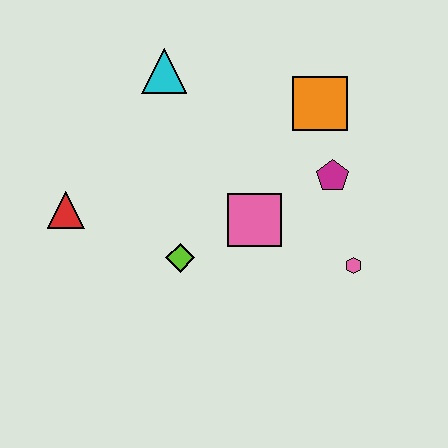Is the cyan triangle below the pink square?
No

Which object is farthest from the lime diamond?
The orange square is farthest from the lime diamond.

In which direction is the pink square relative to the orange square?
The pink square is below the orange square.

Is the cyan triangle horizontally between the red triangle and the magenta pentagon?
Yes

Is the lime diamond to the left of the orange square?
Yes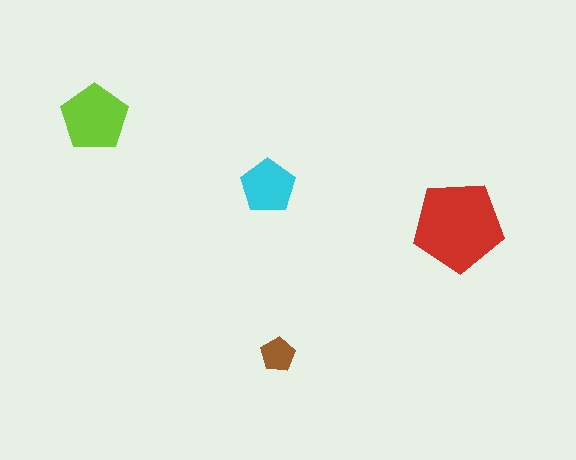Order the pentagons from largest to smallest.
the red one, the lime one, the cyan one, the brown one.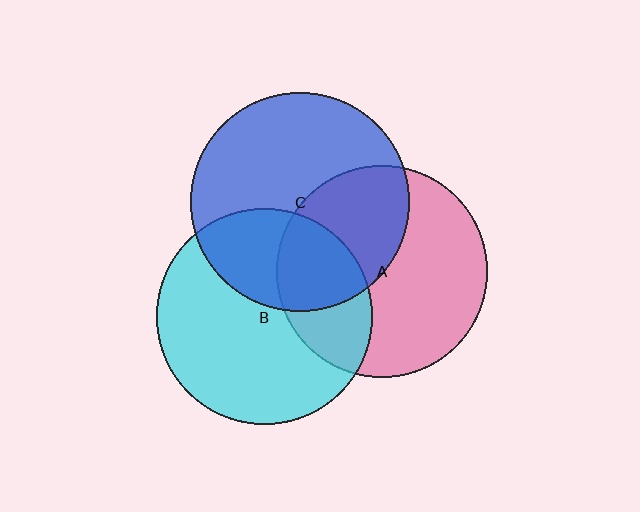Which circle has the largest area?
Circle C (blue).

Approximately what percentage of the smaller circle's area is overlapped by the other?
Approximately 40%.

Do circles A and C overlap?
Yes.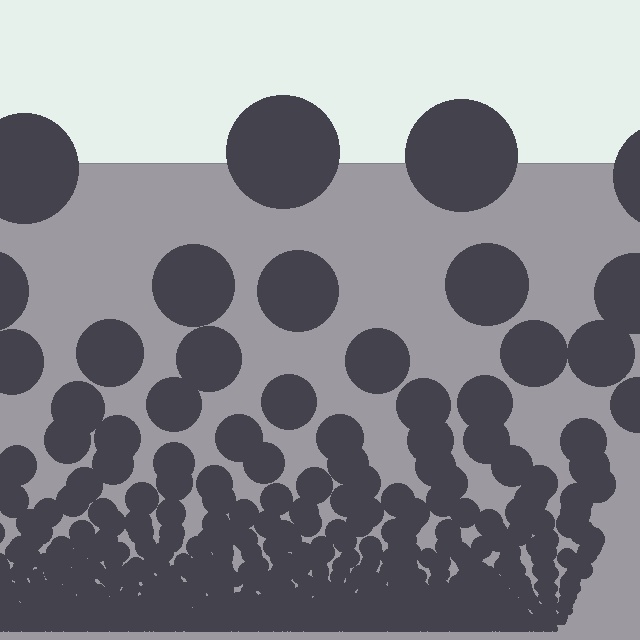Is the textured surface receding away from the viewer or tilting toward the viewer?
The surface appears to tilt toward the viewer. Texture elements get larger and sparser toward the top.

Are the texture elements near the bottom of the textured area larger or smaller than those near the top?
Smaller. The gradient is inverted — elements near the bottom are smaller and denser.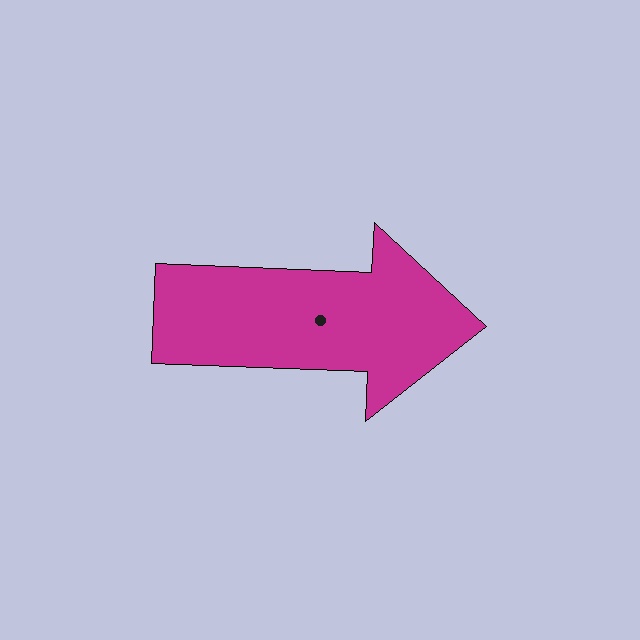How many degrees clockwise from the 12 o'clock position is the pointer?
Approximately 92 degrees.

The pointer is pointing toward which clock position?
Roughly 3 o'clock.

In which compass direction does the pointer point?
East.